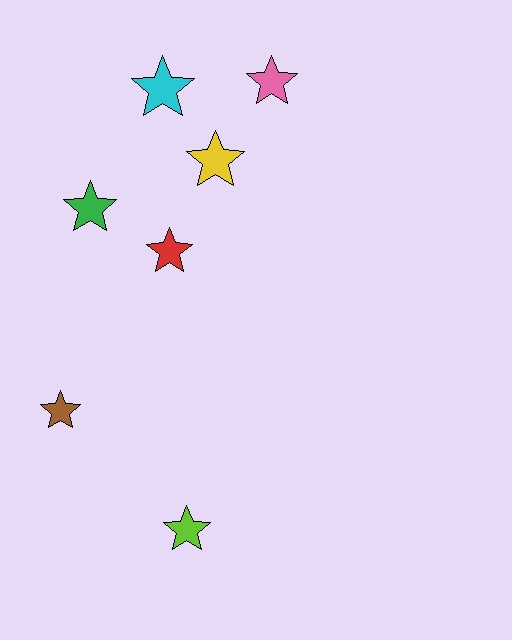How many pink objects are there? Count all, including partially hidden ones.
There is 1 pink object.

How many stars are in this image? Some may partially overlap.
There are 7 stars.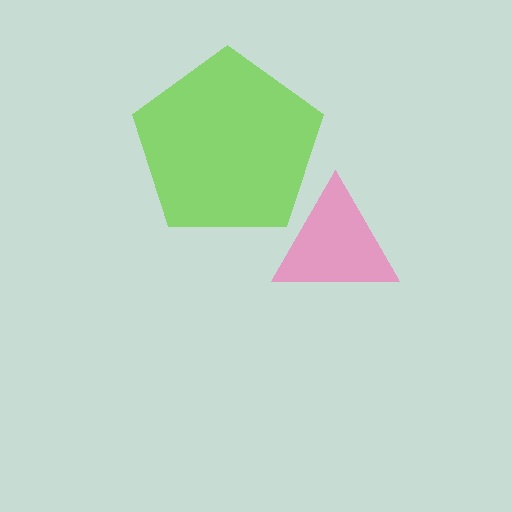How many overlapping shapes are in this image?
There are 2 overlapping shapes in the image.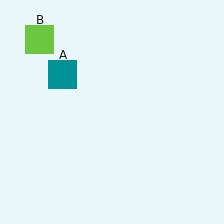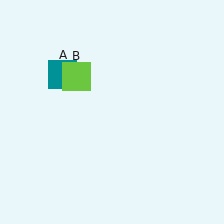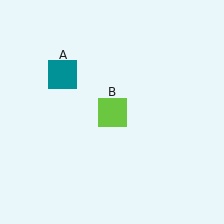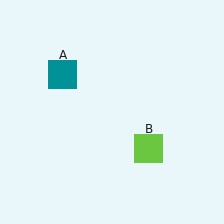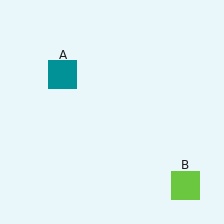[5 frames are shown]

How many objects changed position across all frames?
1 object changed position: lime square (object B).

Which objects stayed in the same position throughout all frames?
Teal square (object A) remained stationary.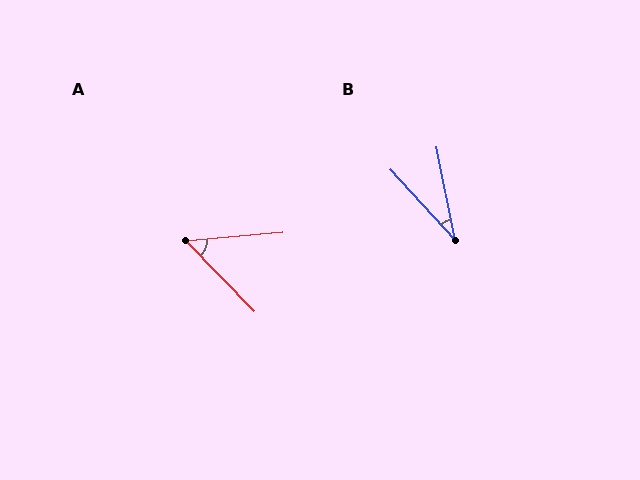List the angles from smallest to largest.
B (31°), A (51°).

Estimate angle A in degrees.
Approximately 51 degrees.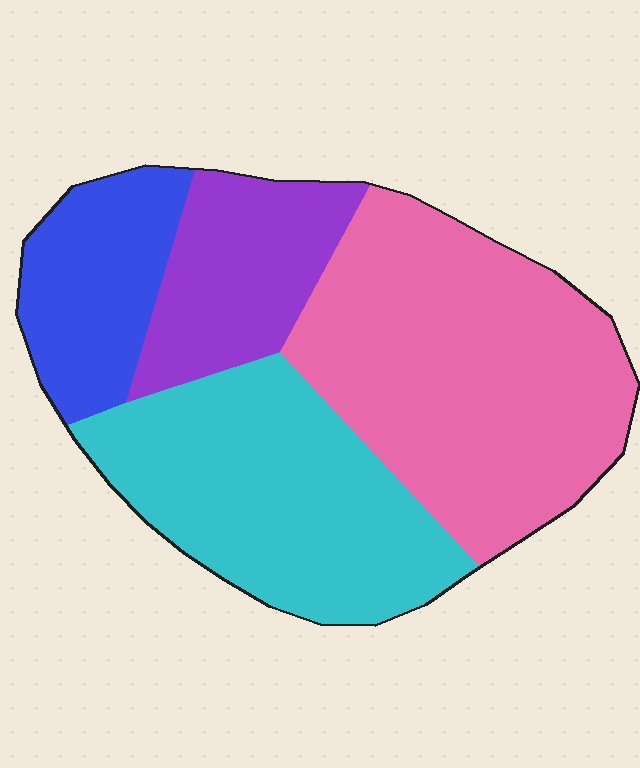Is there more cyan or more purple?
Cyan.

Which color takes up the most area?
Pink, at roughly 40%.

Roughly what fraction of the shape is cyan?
Cyan covers around 30% of the shape.